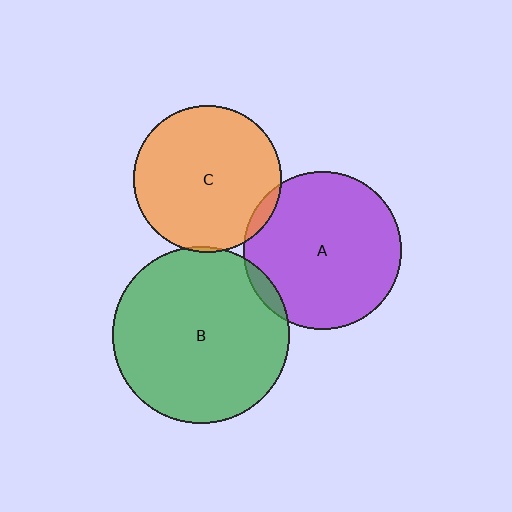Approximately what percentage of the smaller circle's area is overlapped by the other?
Approximately 5%.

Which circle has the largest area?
Circle B (green).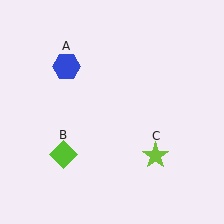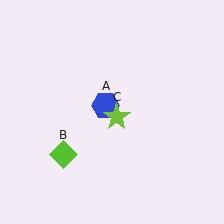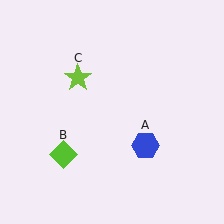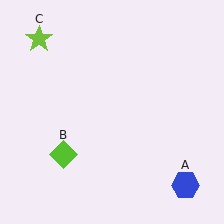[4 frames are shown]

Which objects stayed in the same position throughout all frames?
Lime diamond (object B) remained stationary.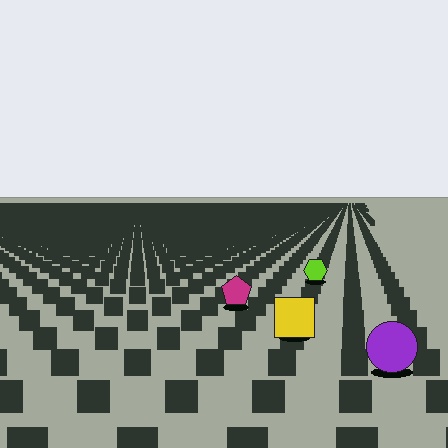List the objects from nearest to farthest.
From nearest to farthest: the purple circle, the yellow square, the magenta pentagon, the lime hexagon.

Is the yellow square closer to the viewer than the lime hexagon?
Yes. The yellow square is closer — you can tell from the texture gradient: the ground texture is coarser near it.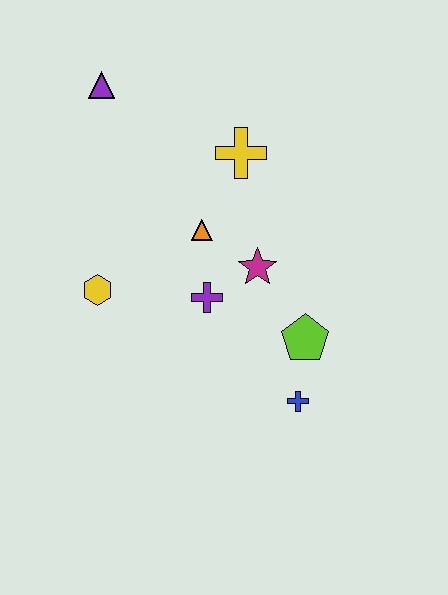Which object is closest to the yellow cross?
The orange triangle is closest to the yellow cross.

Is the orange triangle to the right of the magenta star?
No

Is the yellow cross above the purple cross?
Yes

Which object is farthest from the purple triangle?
The blue cross is farthest from the purple triangle.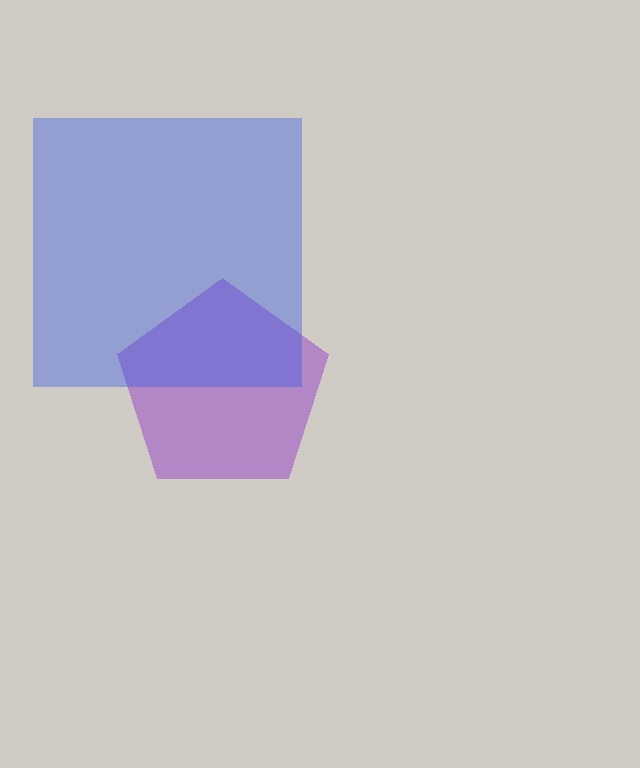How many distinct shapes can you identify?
There are 2 distinct shapes: a purple pentagon, a blue square.